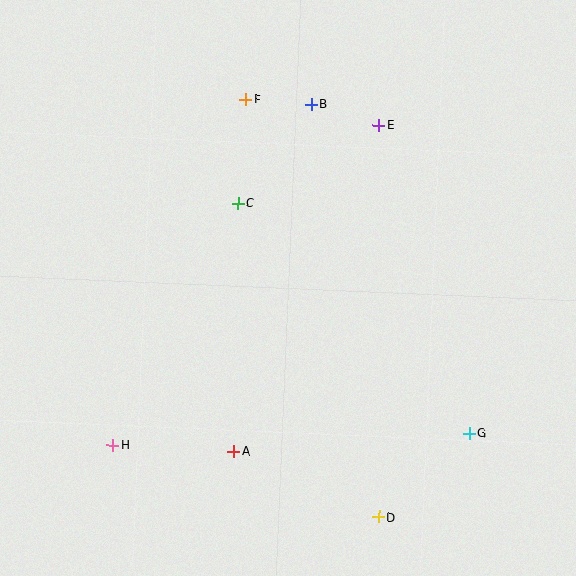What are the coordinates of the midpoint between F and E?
The midpoint between F and E is at (312, 112).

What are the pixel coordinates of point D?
Point D is at (378, 517).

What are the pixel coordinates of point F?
Point F is at (246, 99).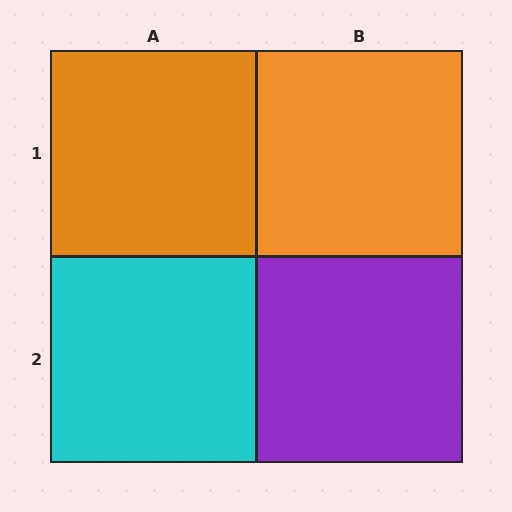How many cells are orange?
2 cells are orange.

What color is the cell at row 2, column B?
Purple.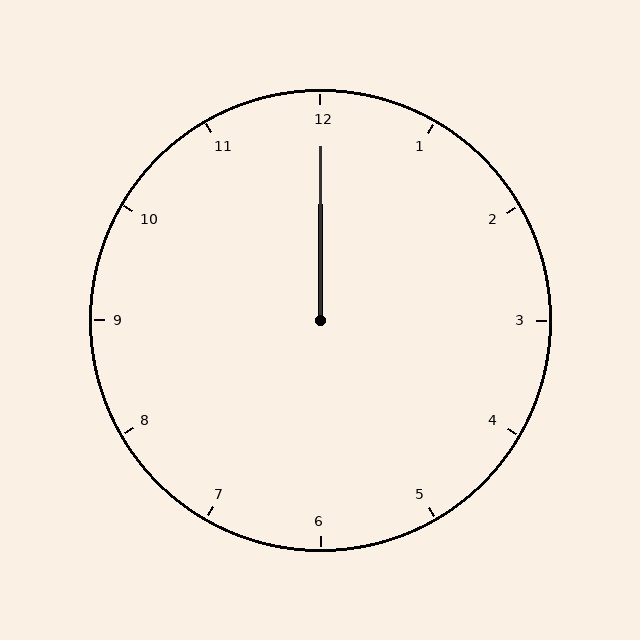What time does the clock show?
12:00.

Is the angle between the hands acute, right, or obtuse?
It is acute.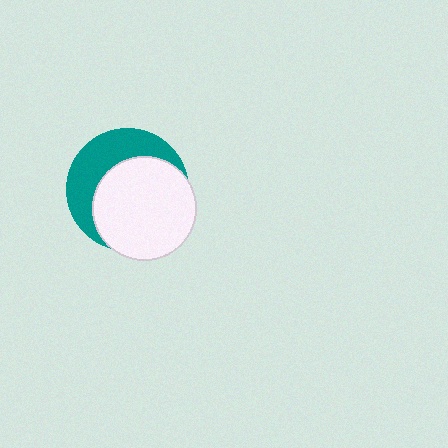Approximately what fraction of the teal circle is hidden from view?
Roughly 61% of the teal circle is hidden behind the white circle.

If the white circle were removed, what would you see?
You would see the complete teal circle.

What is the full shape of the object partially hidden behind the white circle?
The partially hidden object is a teal circle.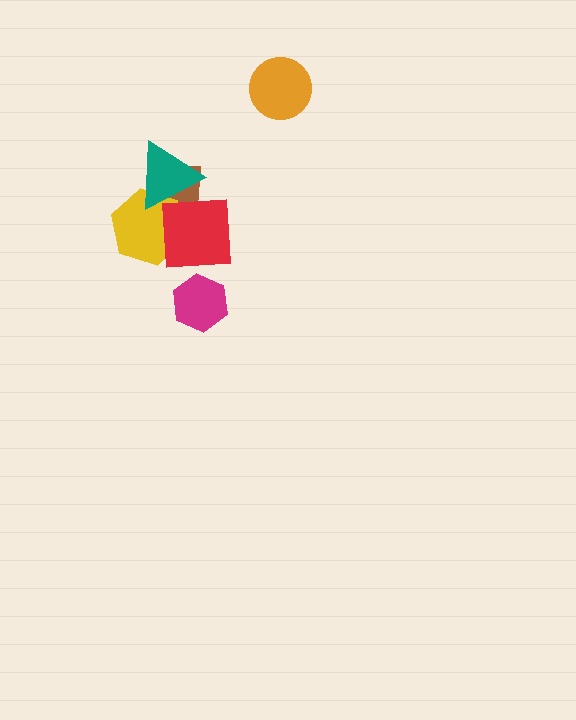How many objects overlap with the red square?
3 objects overlap with the red square.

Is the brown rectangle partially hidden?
Yes, it is partially covered by another shape.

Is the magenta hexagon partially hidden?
No, no other shape covers it.